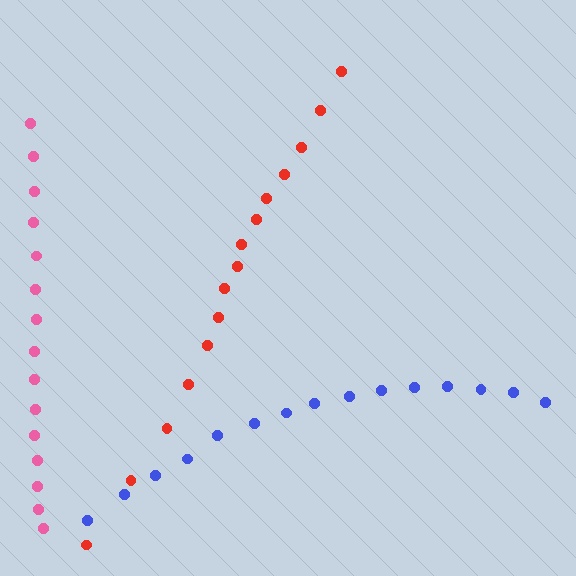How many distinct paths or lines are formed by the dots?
There are 3 distinct paths.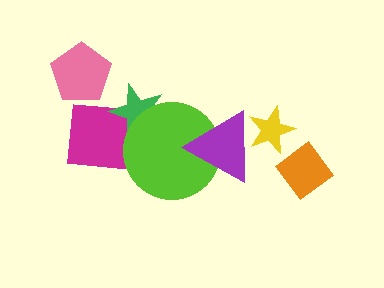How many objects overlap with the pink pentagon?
0 objects overlap with the pink pentagon.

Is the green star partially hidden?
Yes, it is partially covered by another shape.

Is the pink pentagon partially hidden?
No, no other shape covers it.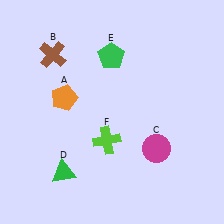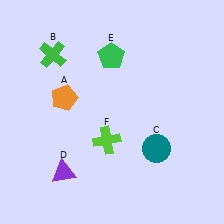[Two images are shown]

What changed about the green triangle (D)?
In Image 1, D is green. In Image 2, it changed to purple.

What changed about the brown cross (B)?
In Image 1, B is brown. In Image 2, it changed to green.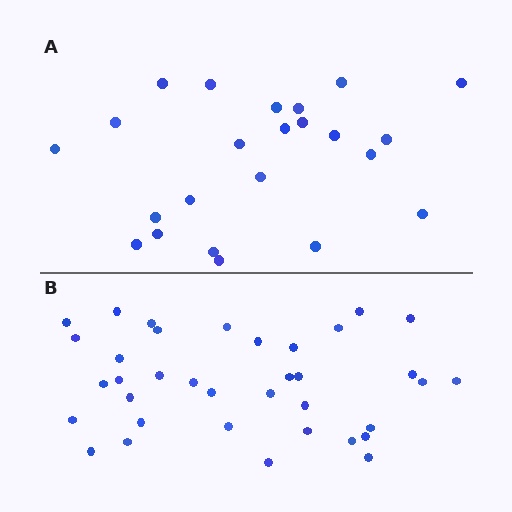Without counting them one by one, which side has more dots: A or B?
Region B (the bottom region) has more dots.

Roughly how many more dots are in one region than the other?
Region B has approximately 15 more dots than region A.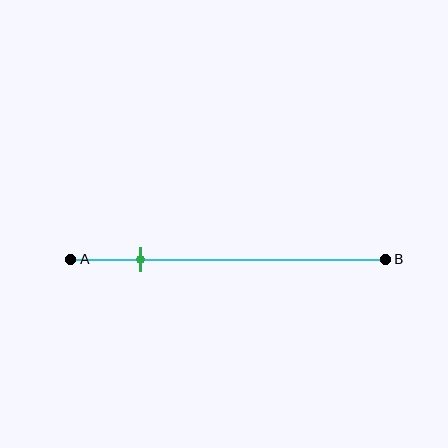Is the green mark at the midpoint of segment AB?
No, the mark is at about 20% from A, not at the 50% midpoint.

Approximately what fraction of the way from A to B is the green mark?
The green mark is approximately 20% of the way from A to B.